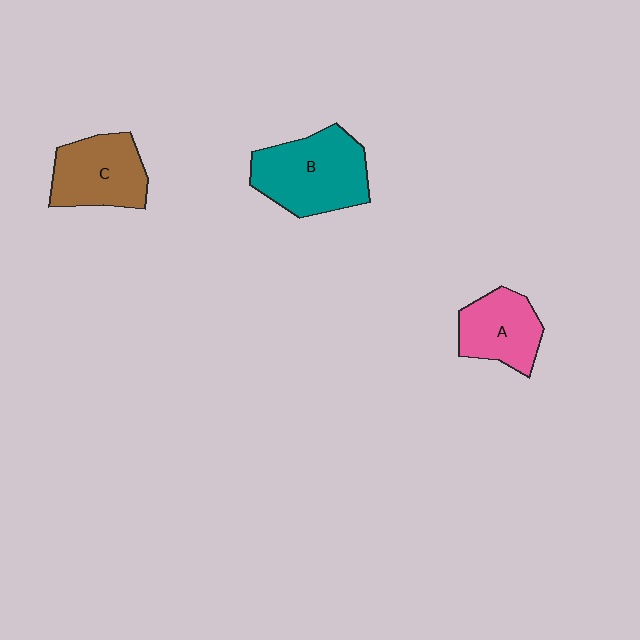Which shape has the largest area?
Shape B (teal).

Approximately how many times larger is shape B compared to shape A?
Approximately 1.5 times.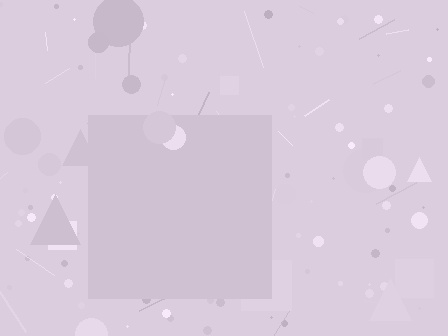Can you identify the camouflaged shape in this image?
The camouflaged shape is a square.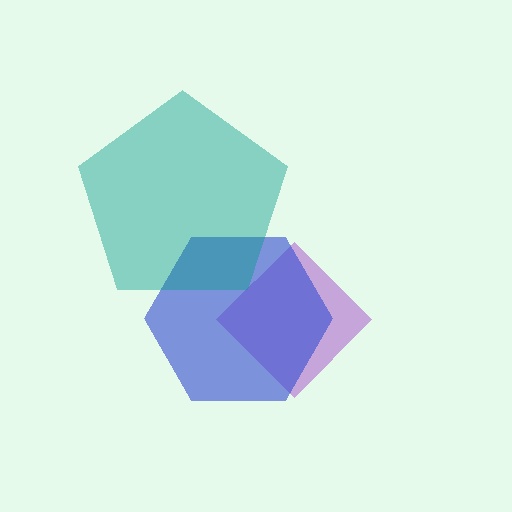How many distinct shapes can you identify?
There are 3 distinct shapes: a purple diamond, a blue hexagon, a teal pentagon.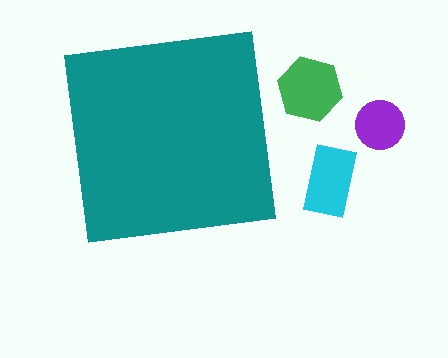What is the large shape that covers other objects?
A teal square.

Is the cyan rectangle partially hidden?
No, the cyan rectangle is fully visible.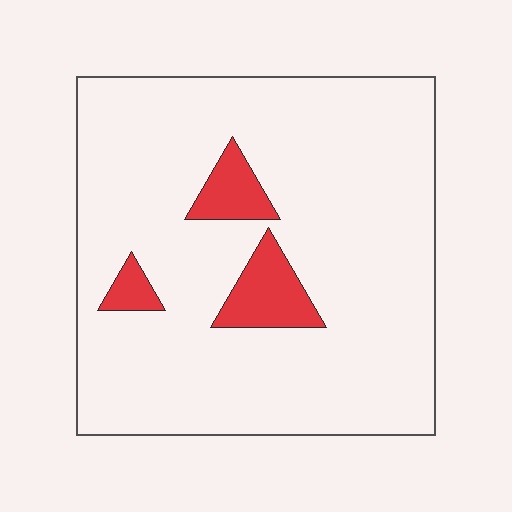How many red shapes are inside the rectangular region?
3.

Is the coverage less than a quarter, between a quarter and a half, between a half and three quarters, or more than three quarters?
Less than a quarter.